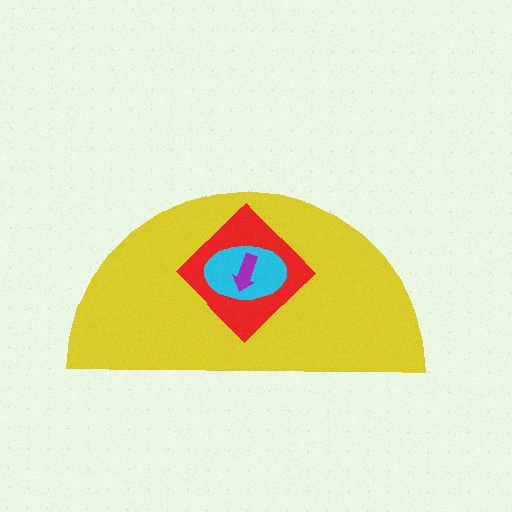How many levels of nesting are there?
4.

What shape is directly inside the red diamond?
The cyan ellipse.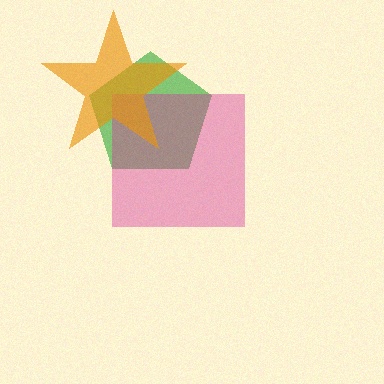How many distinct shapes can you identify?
There are 3 distinct shapes: a green pentagon, a magenta square, an orange star.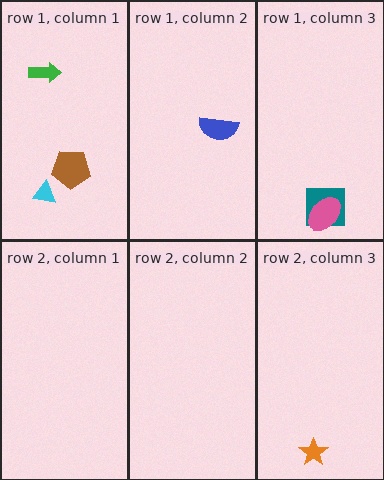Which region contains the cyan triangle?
The row 1, column 1 region.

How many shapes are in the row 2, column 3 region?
1.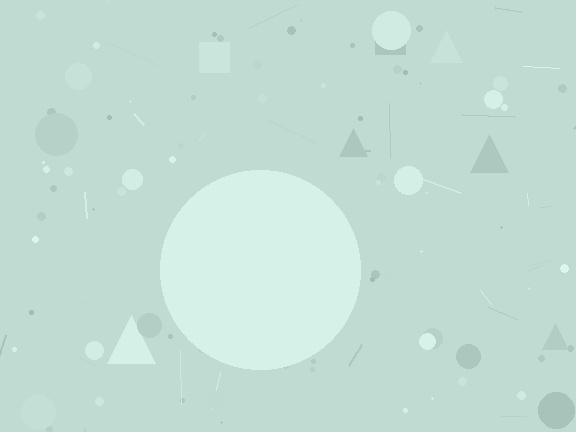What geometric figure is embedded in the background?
A circle is embedded in the background.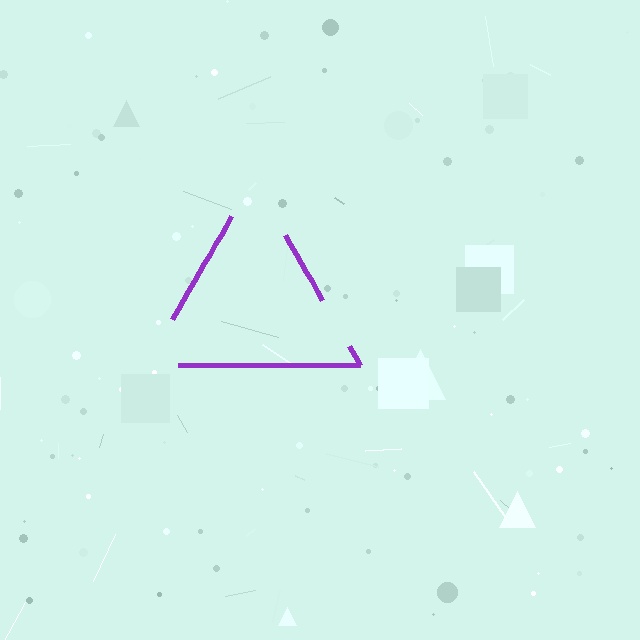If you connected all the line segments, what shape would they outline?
They would outline a triangle.